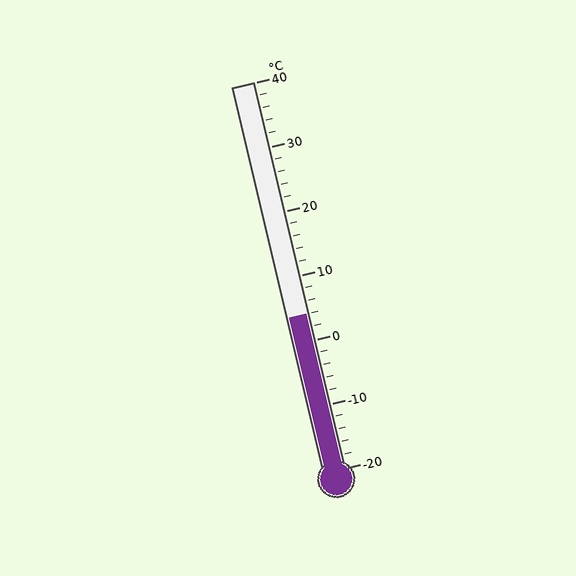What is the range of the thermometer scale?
The thermometer scale ranges from -20°C to 40°C.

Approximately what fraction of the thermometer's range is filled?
The thermometer is filled to approximately 40% of its range.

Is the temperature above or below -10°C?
The temperature is above -10°C.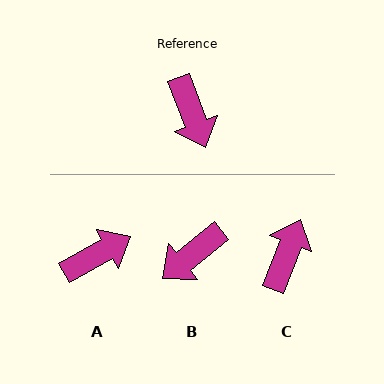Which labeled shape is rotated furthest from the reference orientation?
C, about 138 degrees away.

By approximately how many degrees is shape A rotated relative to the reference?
Approximately 98 degrees counter-clockwise.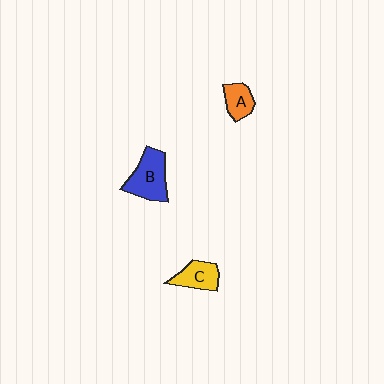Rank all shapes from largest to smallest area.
From largest to smallest: B (blue), C (yellow), A (orange).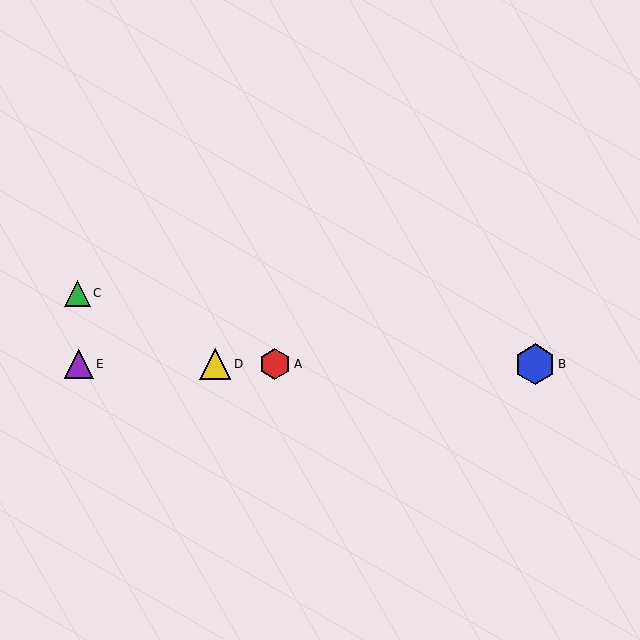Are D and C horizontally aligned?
No, D is at y≈364 and C is at y≈293.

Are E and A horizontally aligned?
Yes, both are at y≈364.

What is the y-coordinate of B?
Object B is at y≈364.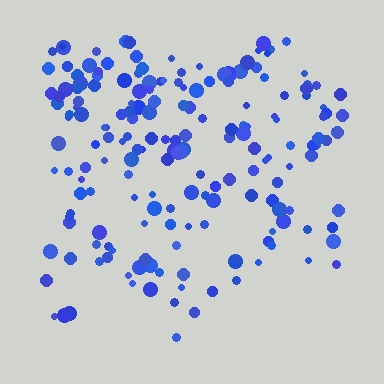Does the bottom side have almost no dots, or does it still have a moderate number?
Still a moderate number, just noticeably fewer than the top.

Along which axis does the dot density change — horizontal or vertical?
Vertical.